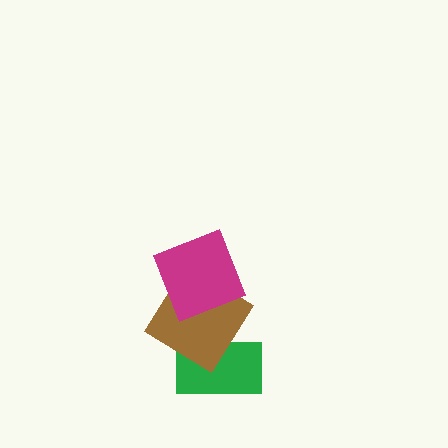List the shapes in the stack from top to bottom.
From top to bottom: the magenta square, the brown diamond, the green rectangle.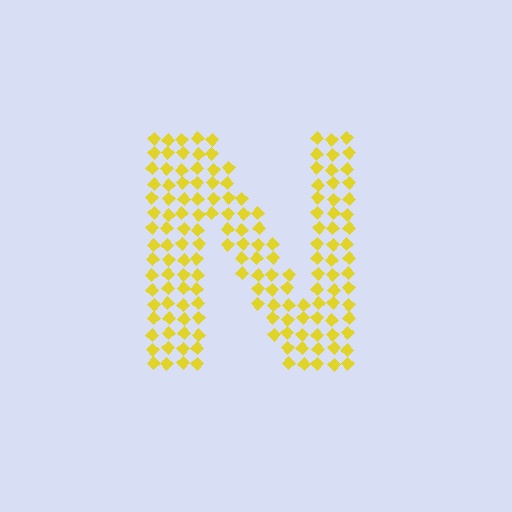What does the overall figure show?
The overall figure shows the letter N.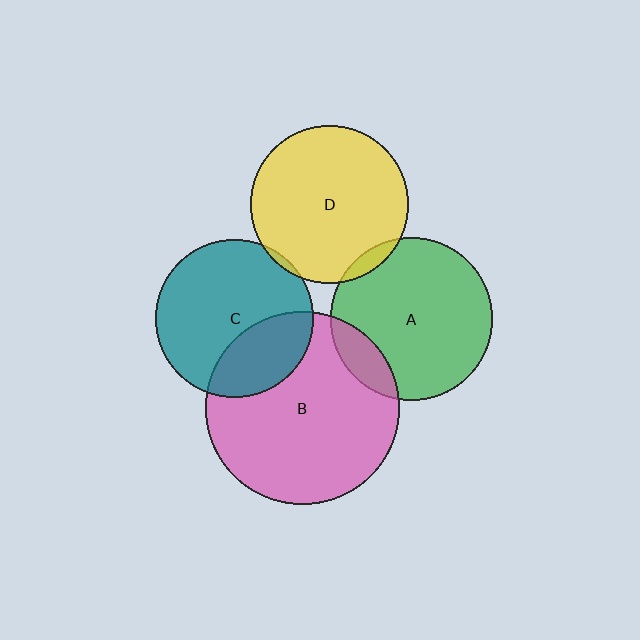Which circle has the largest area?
Circle B (pink).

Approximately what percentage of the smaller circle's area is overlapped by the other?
Approximately 30%.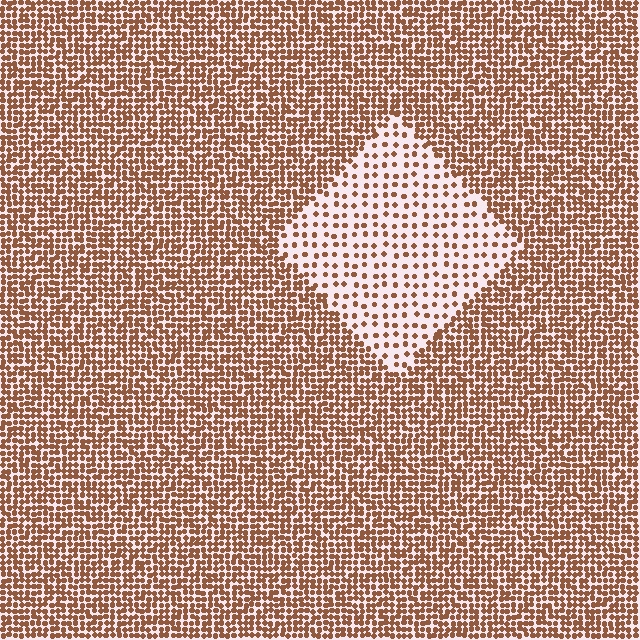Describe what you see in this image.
The image contains small brown elements arranged at two different densities. A diamond-shaped region is visible where the elements are less densely packed than the surrounding area.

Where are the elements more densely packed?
The elements are more densely packed outside the diamond boundary.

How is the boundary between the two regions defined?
The boundary is defined by a change in element density (approximately 2.7x ratio). All elements are the same color, size, and shape.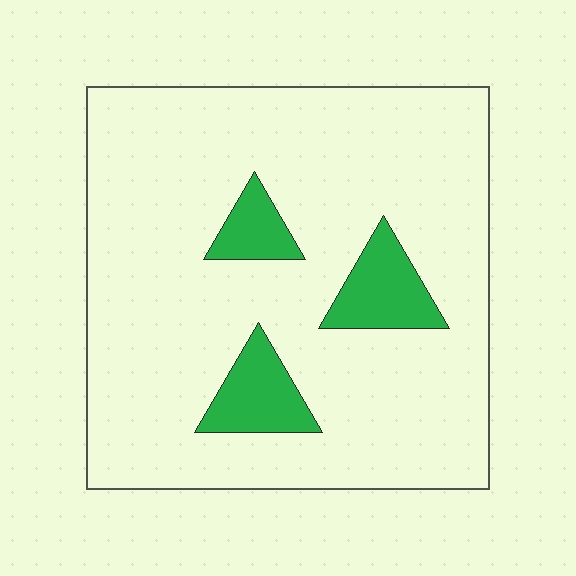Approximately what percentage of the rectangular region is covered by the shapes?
Approximately 10%.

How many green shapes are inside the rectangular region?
3.